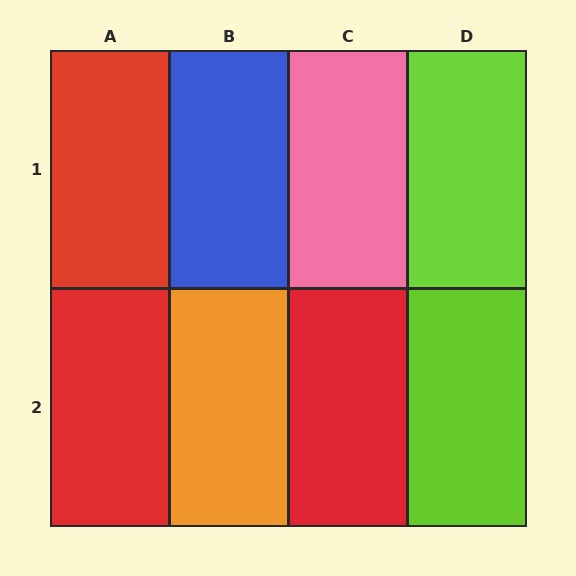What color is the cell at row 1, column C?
Pink.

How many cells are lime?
2 cells are lime.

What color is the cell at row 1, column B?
Blue.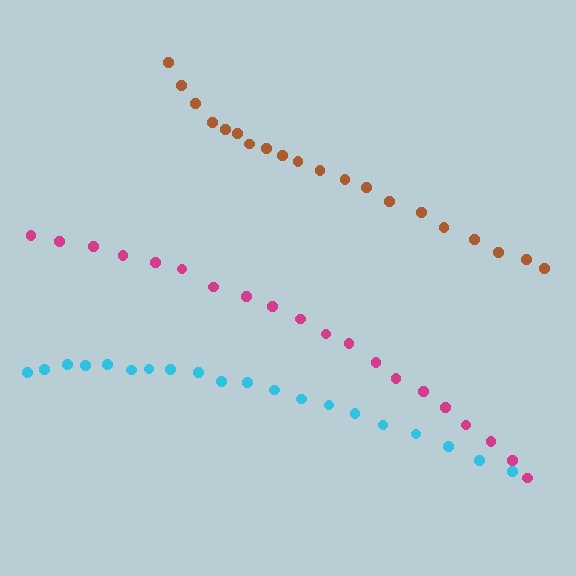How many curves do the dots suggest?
There are 3 distinct paths.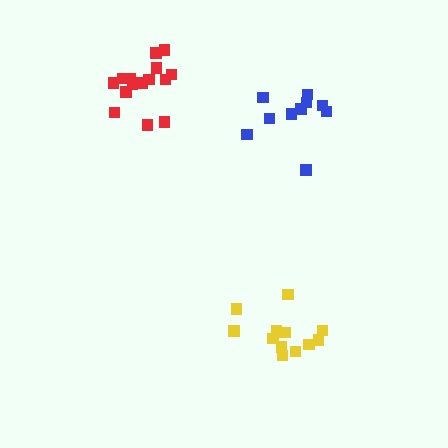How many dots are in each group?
Group 1: 13 dots, Group 2: 15 dots, Group 3: 10 dots (38 total).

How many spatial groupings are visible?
There are 3 spatial groupings.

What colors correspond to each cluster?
The clusters are colored: yellow, red, blue.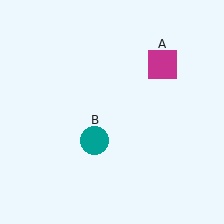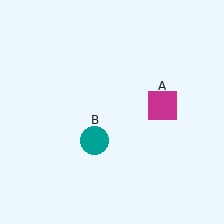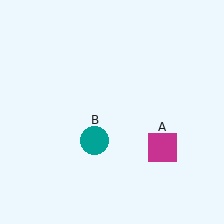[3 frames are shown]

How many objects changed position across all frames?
1 object changed position: magenta square (object A).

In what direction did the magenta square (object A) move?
The magenta square (object A) moved down.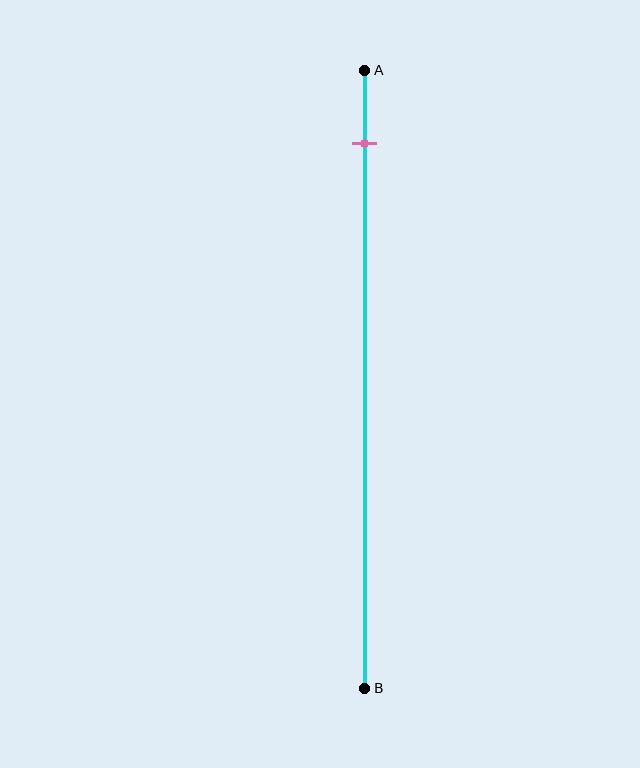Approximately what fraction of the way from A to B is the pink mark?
The pink mark is approximately 10% of the way from A to B.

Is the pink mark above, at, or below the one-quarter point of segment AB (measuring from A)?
The pink mark is above the one-quarter point of segment AB.